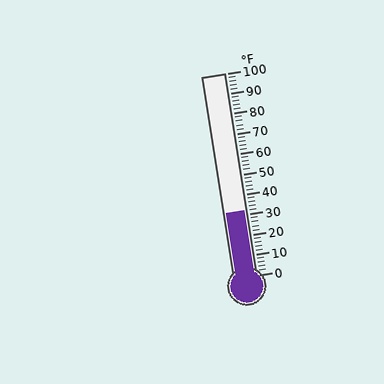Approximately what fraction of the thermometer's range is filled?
The thermometer is filled to approximately 30% of its range.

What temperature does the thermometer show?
The thermometer shows approximately 32°F.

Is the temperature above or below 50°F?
The temperature is below 50°F.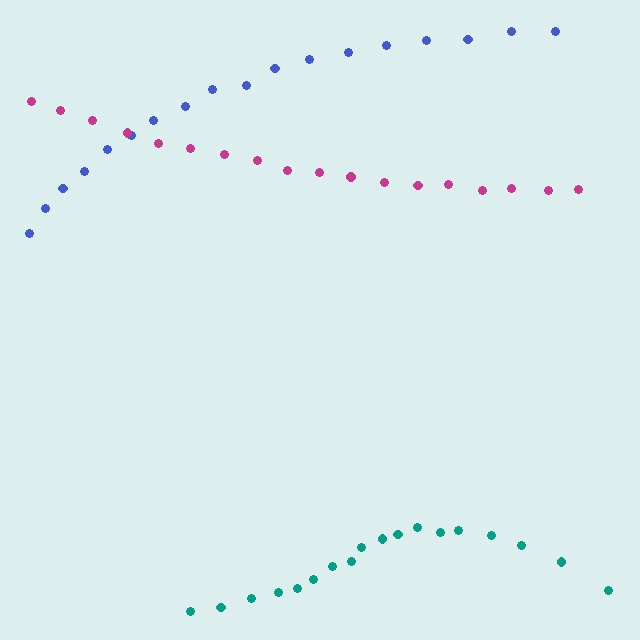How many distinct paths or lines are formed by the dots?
There are 3 distinct paths.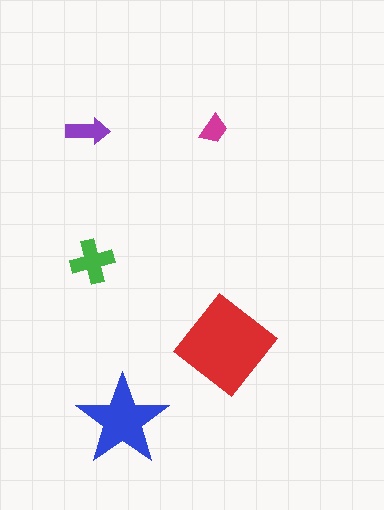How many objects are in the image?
There are 5 objects in the image.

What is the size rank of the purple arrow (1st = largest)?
4th.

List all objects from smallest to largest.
The magenta trapezoid, the purple arrow, the green cross, the blue star, the red diamond.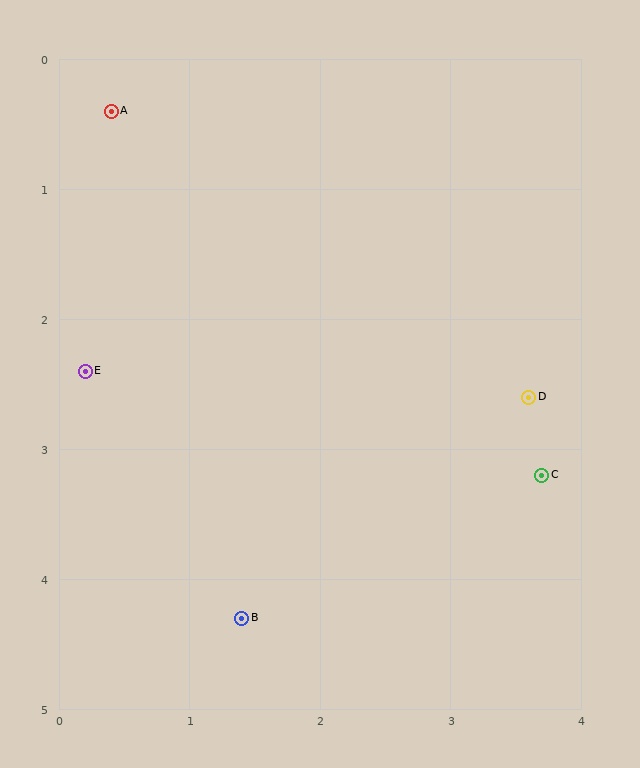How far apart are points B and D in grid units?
Points B and D are about 2.8 grid units apart.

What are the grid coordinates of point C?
Point C is at approximately (3.7, 3.2).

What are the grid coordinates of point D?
Point D is at approximately (3.6, 2.6).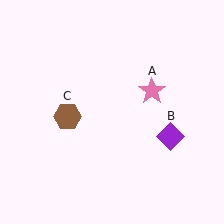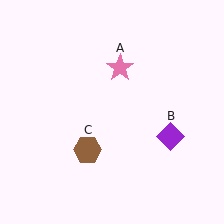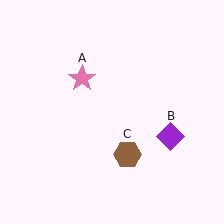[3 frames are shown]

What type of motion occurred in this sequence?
The pink star (object A), brown hexagon (object C) rotated counterclockwise around the center of the scene.